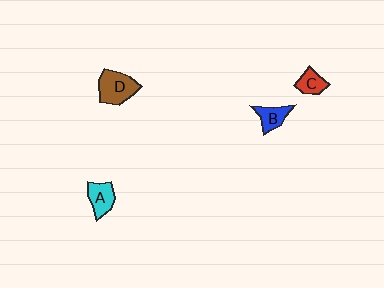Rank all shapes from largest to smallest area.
From largest to smallest: D (brown), A (cyan), B (blue), C (red).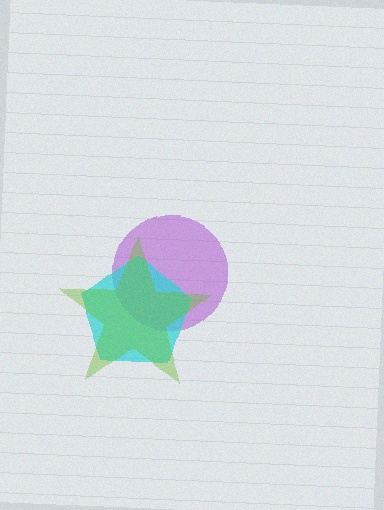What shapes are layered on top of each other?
The layered shapes are: a purple circle, a cyan pentagon, a lime star.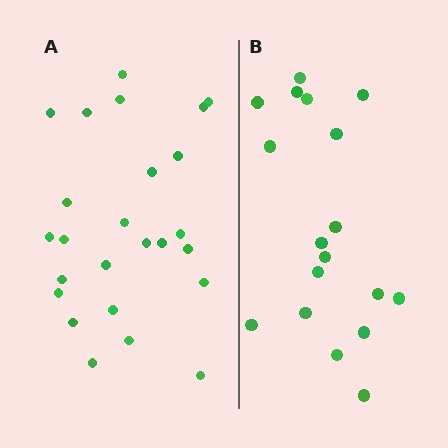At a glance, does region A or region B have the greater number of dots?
Region A (the left region) has more dots.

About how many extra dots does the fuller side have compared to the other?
Region A has roughly 8 or so more dots than region B.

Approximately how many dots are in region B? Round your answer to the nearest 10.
About 20 dots. (The exact count is 18, which rounds to 20.)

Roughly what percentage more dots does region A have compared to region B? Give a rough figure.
About 40% more.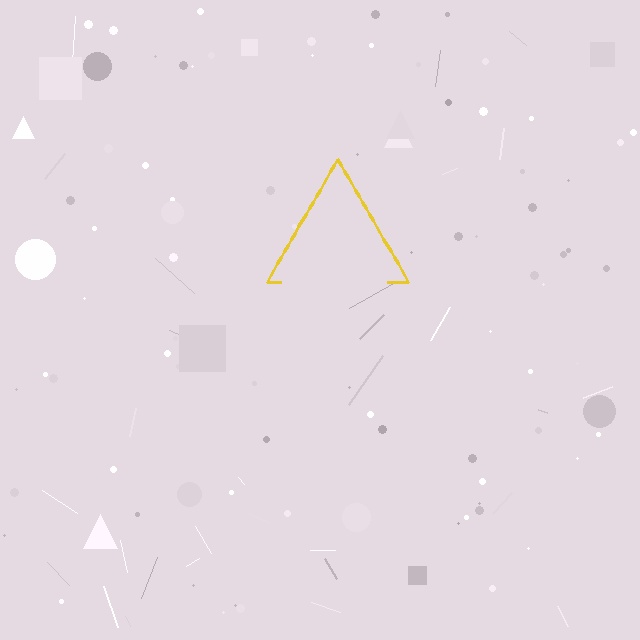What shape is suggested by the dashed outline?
The dashed outline suggests a triangle.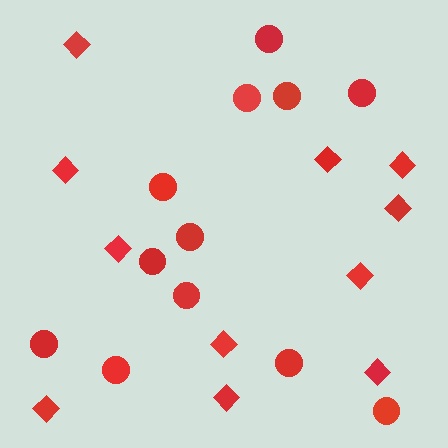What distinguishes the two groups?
There are 2 groups: one group of diamonds (11) and one group of circles (12).